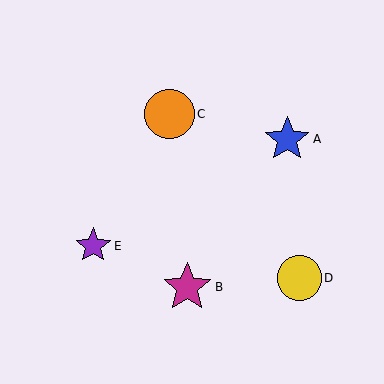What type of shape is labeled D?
Shape D is a yellow circle.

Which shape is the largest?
The orange circle (labeled C) is the largest.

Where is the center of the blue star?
The center of the blue star is at (287, 139).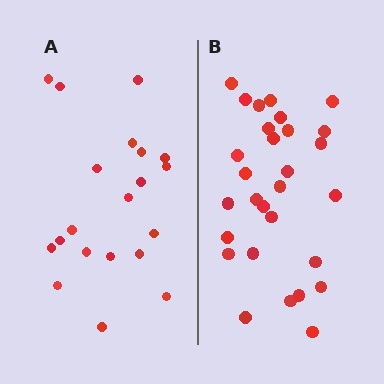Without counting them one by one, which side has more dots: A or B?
Region B (the right region) has more dots.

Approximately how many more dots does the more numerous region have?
Region B has roughly 8 or so more dots than region A.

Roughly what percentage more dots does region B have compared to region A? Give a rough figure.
About 45% more.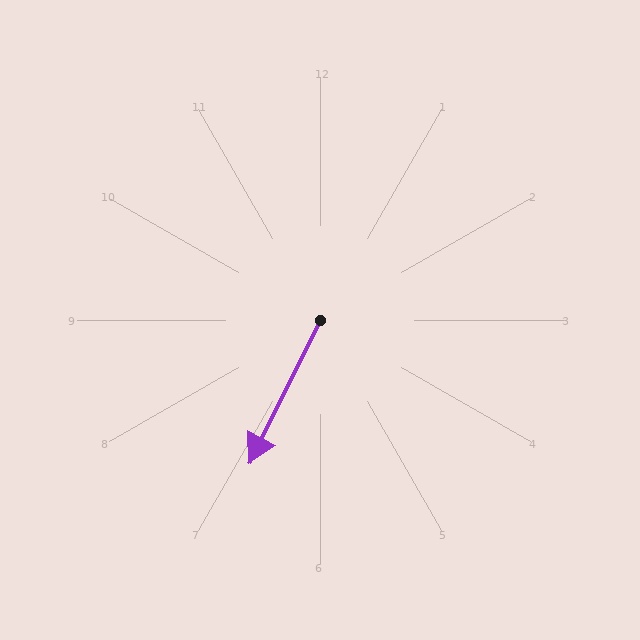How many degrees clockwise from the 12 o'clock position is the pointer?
Approximately 206 degrees.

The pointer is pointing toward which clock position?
Roughly 7 o'clock.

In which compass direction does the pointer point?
Southwest.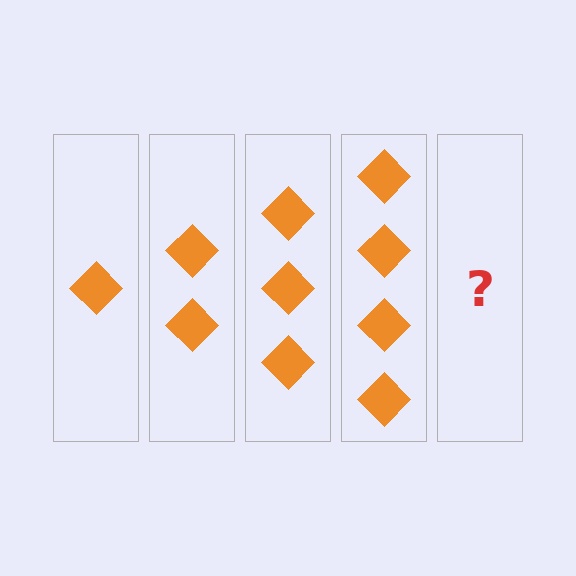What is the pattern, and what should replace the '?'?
The pattern is that each step adds one more diamond. The '?' should be 5 diamonds.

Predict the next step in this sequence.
The next step is 5 diamonds.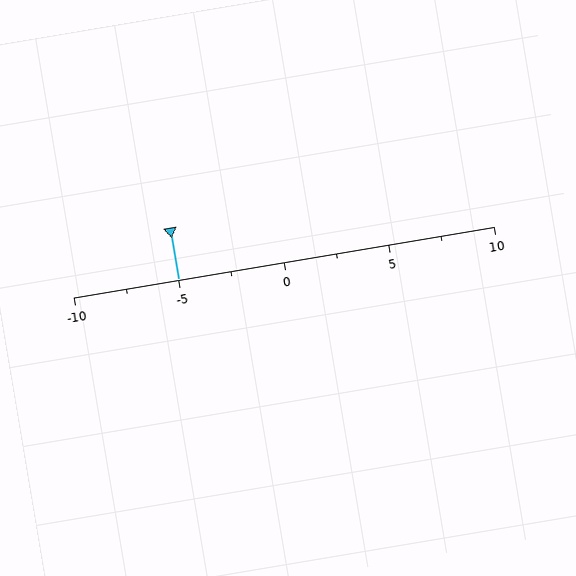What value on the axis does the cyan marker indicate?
The marker indicates approximately -5.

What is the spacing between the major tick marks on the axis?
The major ticks are spaced 5 apart.